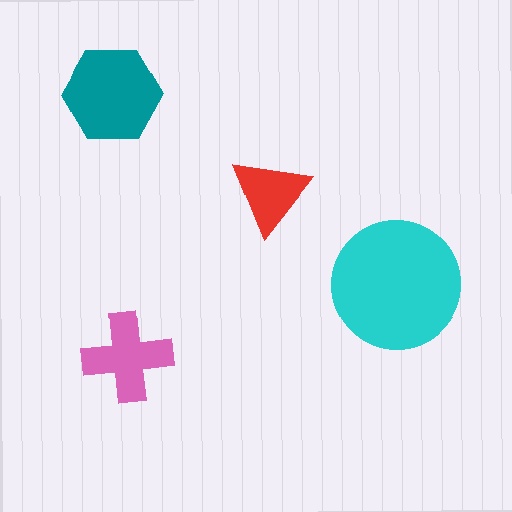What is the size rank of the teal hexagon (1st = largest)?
2nd.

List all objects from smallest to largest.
The red triangle, the pink cross, the teal hexagon, the cyan circle.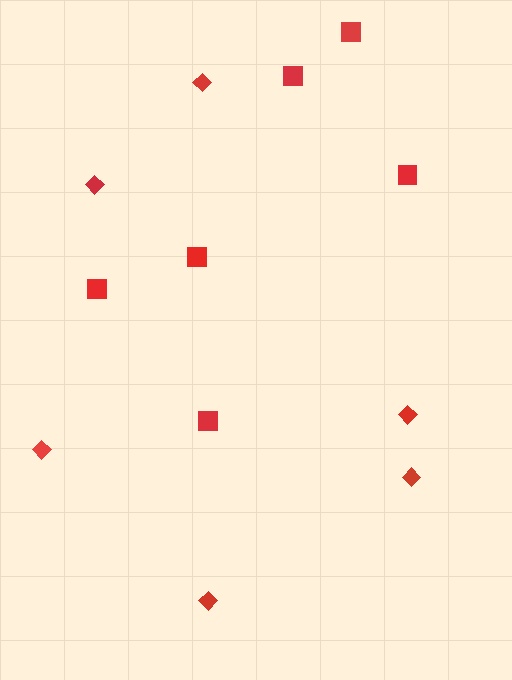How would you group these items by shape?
There are 2 groups: one group of diamonds (6) and one group of squares (6).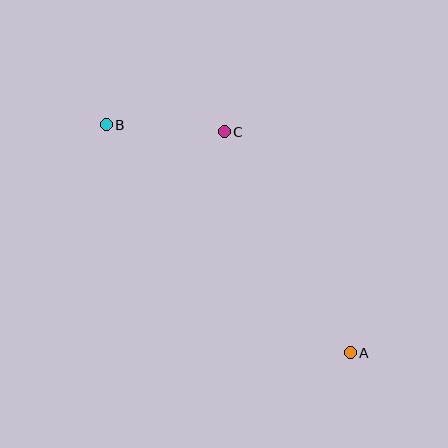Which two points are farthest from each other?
Points A and B are farthest from each other.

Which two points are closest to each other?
Points B and C are closest to each other.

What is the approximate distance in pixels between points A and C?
The distance between A and C is approximately 255 pixels.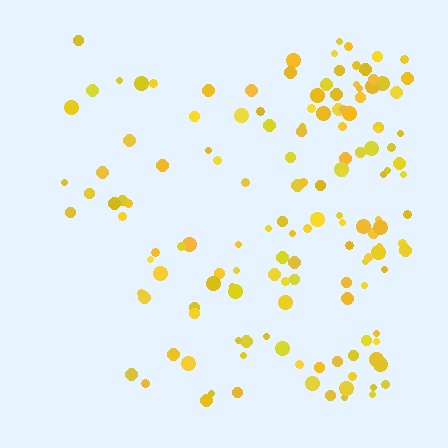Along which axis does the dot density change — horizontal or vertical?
Horizontal.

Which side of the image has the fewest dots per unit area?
The left.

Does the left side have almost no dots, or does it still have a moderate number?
Still a moderate number, just noticeably fewer than the right.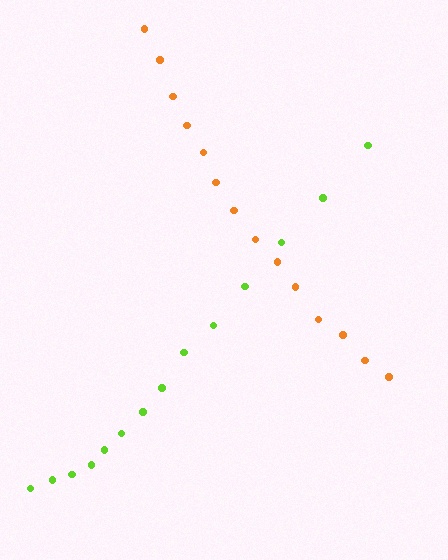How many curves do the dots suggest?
There are 2 distinct paths.